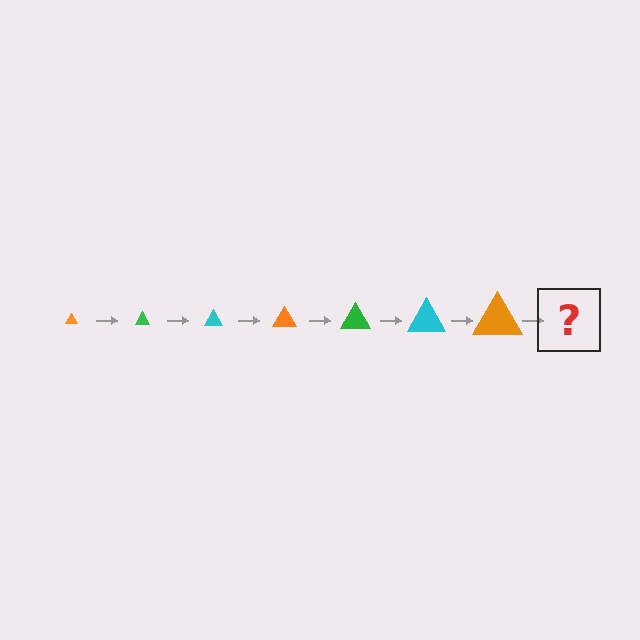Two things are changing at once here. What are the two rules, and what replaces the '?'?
The two rules are that the triangle grows larger each step and the color cycles through orange, green, and cyan. The '?' should be a green triangle, larger than the previous one.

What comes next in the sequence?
The next element should be a green triangle, larger than the previous one.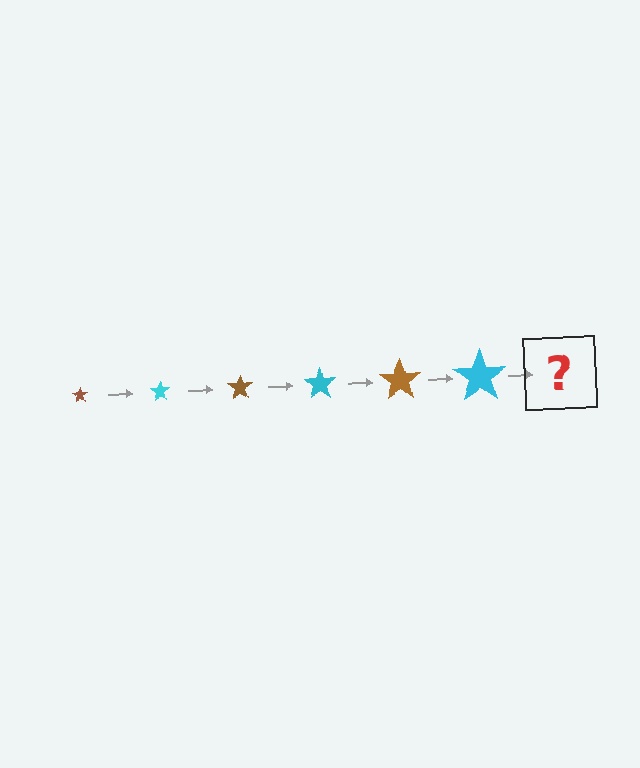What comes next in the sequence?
The next element should be a brown star, larger than the previous one.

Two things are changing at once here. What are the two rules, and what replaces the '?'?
The two rules are that the star grows larger each step and the color cycles through brown and cyan. The '?' should be a brown star, larger than the previous one.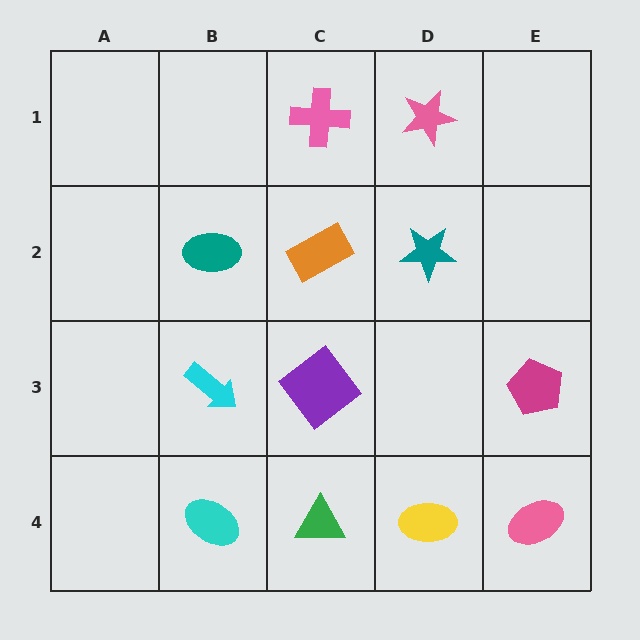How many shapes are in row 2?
3 shapes.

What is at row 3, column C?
A purple diamond.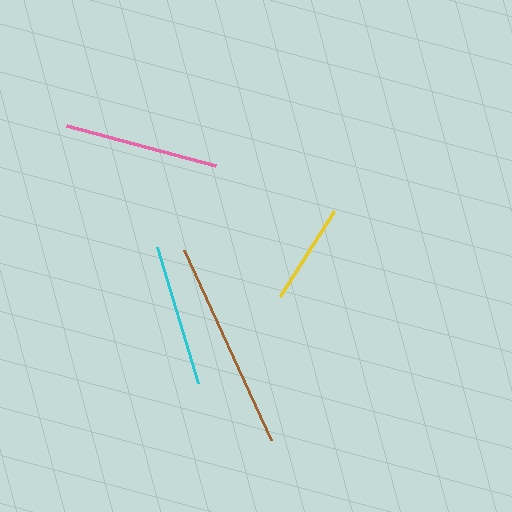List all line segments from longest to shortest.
From longest to shortest: brown, pink, cyan, yellow.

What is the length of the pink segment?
The pink segment is approximately 154 pixels long.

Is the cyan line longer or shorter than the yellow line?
The cyan line is longer than the yellow line.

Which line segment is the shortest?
The yellow line is the shortest at approximately 100 pixels.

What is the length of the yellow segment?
The yellow segment is approximately 100 pixels long.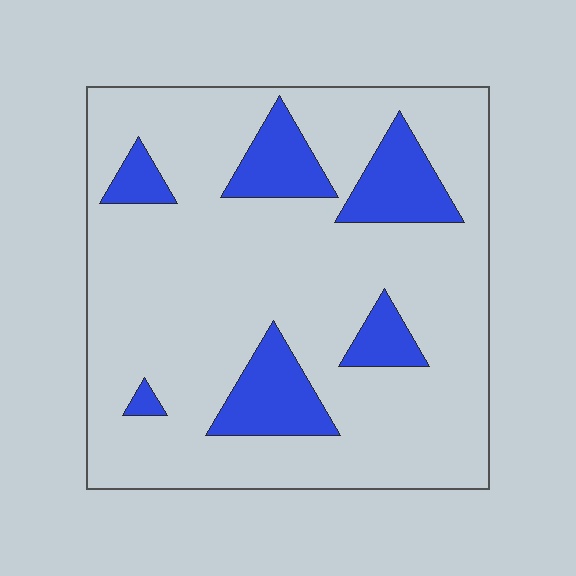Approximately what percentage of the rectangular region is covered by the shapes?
Approximately 20%.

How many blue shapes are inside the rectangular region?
6.